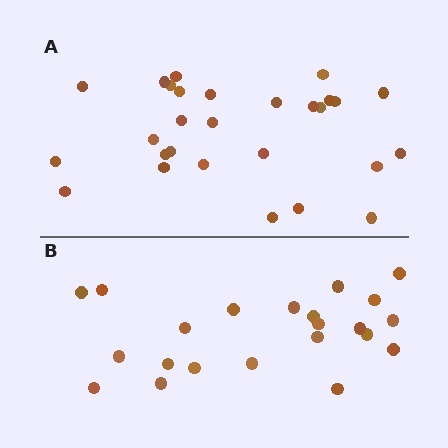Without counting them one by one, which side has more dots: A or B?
Region A (the top region) has more dots.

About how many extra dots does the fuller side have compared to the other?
Region A has about 6 more dots than region B.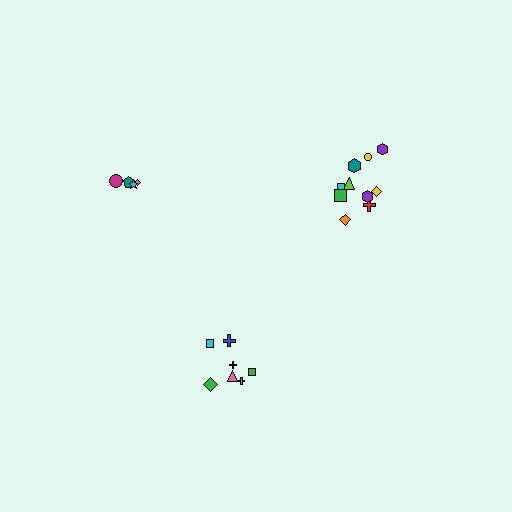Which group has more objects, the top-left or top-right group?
The top-right group.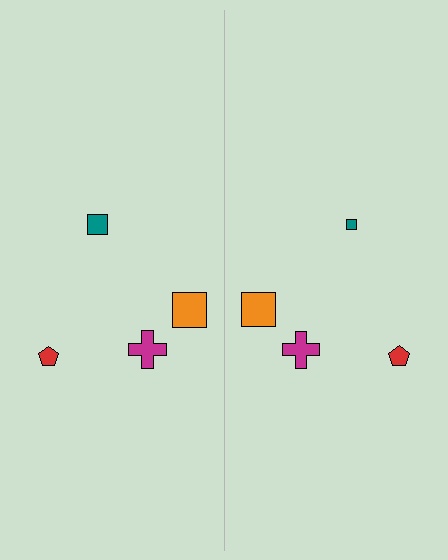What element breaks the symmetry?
The teal square on the right side has a different size than its mirror counterpart.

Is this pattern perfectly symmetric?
No, the pattern is not perfectly symmetric. The teal square on the right side has a different size than its mirror counterpart.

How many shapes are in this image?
There are 8 shapes in this image.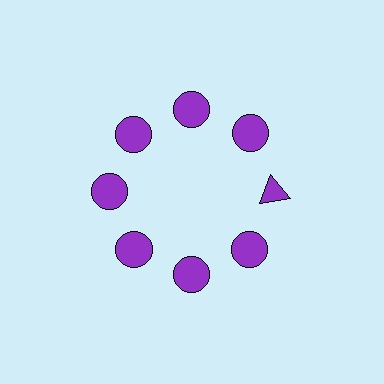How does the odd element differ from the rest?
It has a different shape: triangle instead of circle.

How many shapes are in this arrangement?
There are 8 shapes arranged in a ring pattern.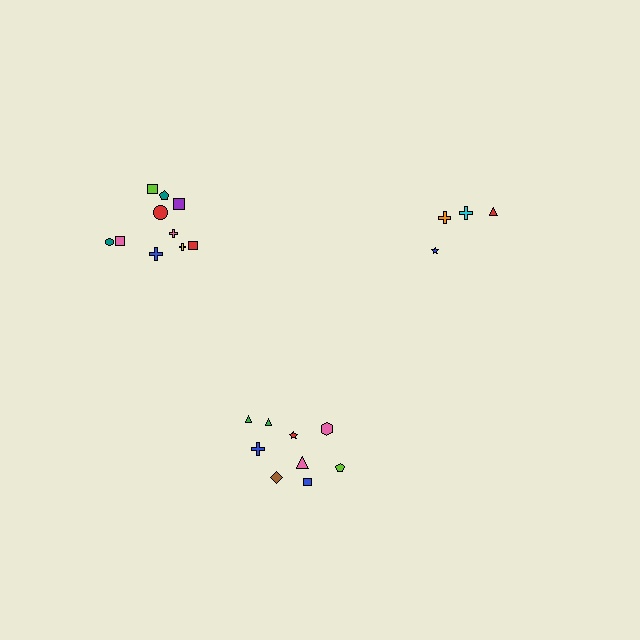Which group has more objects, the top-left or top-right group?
The top-left group.